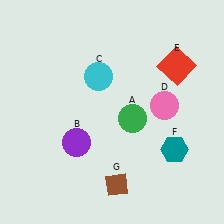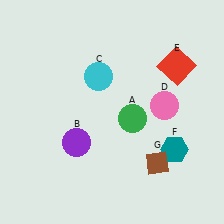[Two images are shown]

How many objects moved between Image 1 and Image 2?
1 object moved between the two images.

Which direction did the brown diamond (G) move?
The brown diamond (G) moved right.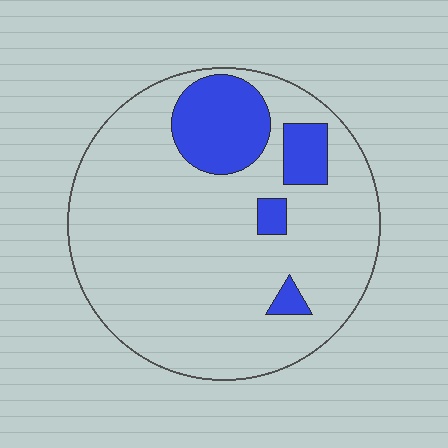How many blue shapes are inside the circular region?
4.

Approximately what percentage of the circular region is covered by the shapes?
Approximately 15%.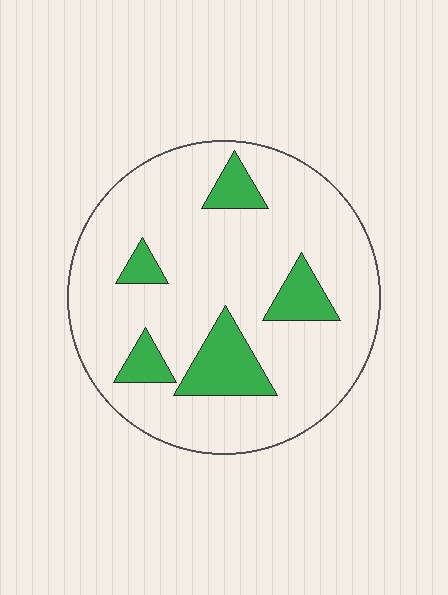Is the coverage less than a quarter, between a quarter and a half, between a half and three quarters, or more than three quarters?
Less than a quarter.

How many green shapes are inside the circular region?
5.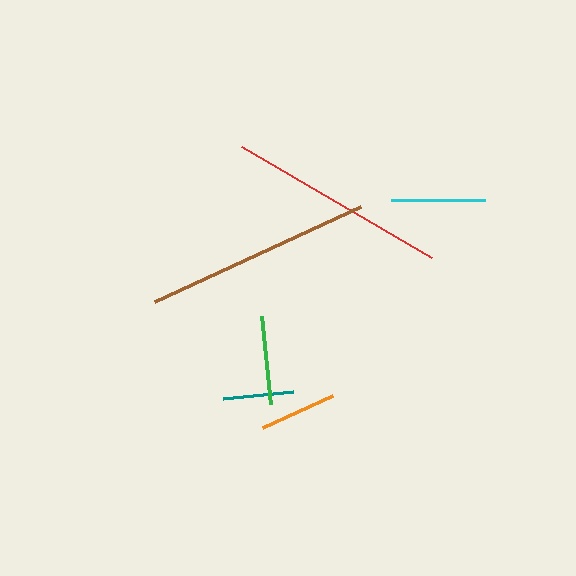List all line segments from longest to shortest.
From longest to shortest: brown, red, cyan, green, orange, teal.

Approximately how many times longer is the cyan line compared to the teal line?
The cyan line is approximately 1.3 times the length of the teal line.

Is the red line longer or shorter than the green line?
The red line is longer than the green line.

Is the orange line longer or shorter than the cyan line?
The cyan line is longer than the orange line.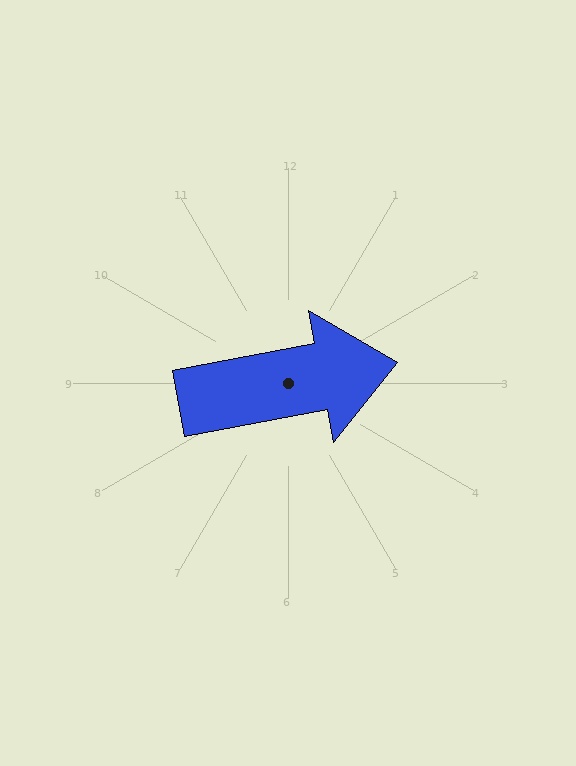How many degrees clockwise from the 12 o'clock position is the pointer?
Approximately 79 degrees.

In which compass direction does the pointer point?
East.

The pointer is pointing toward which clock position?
Roughly 3 o'clock.